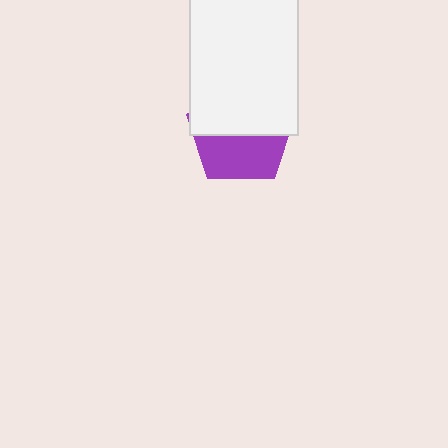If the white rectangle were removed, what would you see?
You would see the complete purple pentagon.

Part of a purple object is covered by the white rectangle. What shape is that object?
It is a pentagon.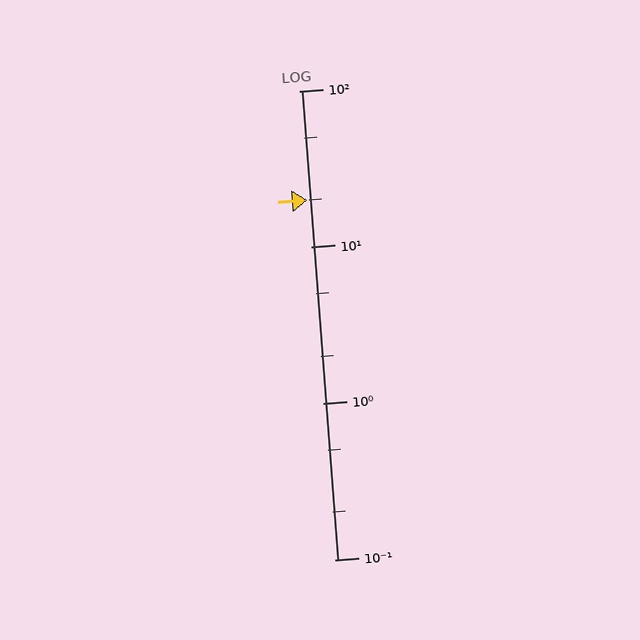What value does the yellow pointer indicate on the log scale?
The pointer indicates approximately 20.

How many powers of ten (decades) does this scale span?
The scale spans 3 decades, from 0.1 to 100.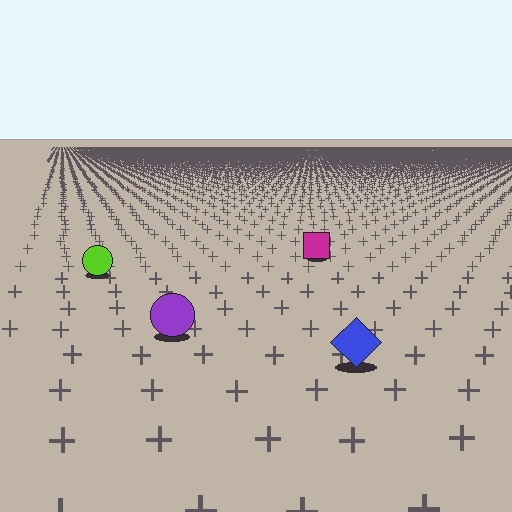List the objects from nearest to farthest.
From nearest to farthest: the blue diamond, the purple circle, the lime circle, the magenta square.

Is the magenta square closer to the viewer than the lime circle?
No. The lime circle is closer — you can tell from the texture gradient: the ground texture is coarser near it.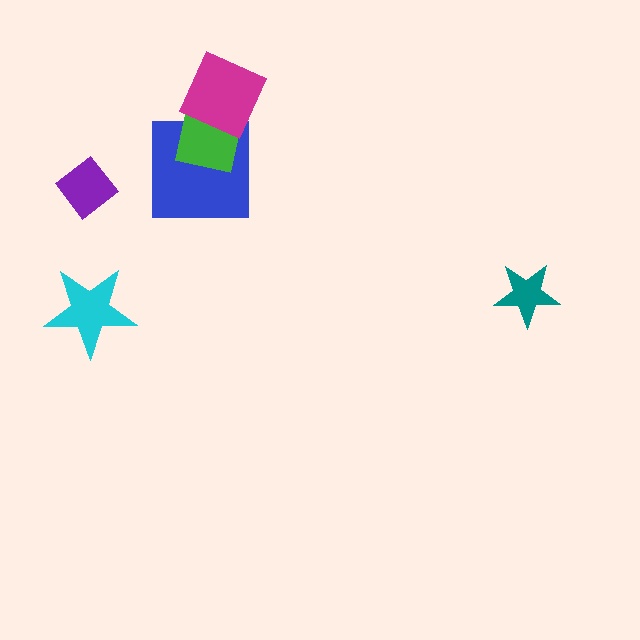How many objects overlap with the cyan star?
0 objects overlap with the cyan star.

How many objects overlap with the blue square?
2 objects overlap with the blue square.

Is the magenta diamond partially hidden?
No, no other shape covers it.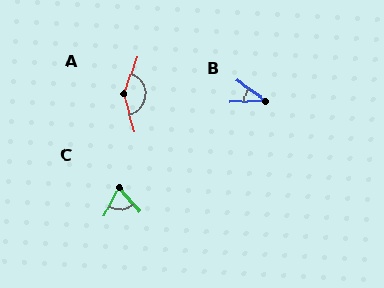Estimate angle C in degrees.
Approximately 70 degrees.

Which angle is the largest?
A, at approximately 144 degrees.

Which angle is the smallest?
B, at approximately 37 degrees.